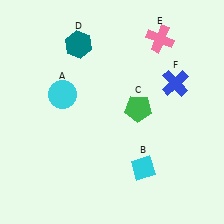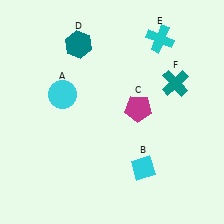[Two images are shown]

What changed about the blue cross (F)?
In Image 1, F is blue. In Image 2, it changed to teal.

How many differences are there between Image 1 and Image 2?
There are 3 differences between the two images.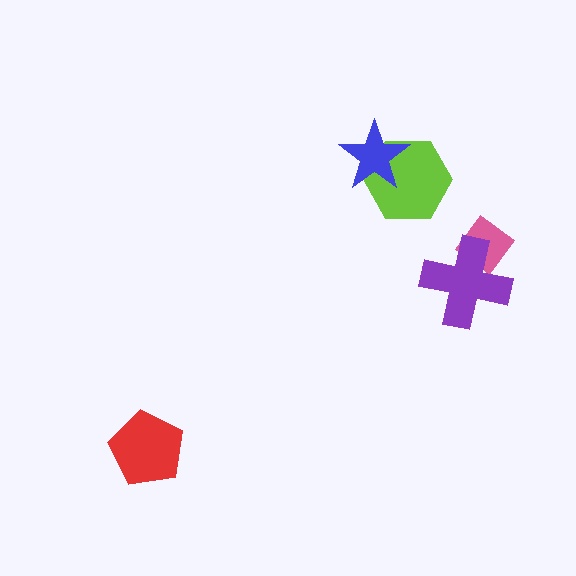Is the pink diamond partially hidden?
Yes, it is partially covered by another shape.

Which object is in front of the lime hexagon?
The blue star is in front of the lime hexagon.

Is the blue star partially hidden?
No, no other shape covers it.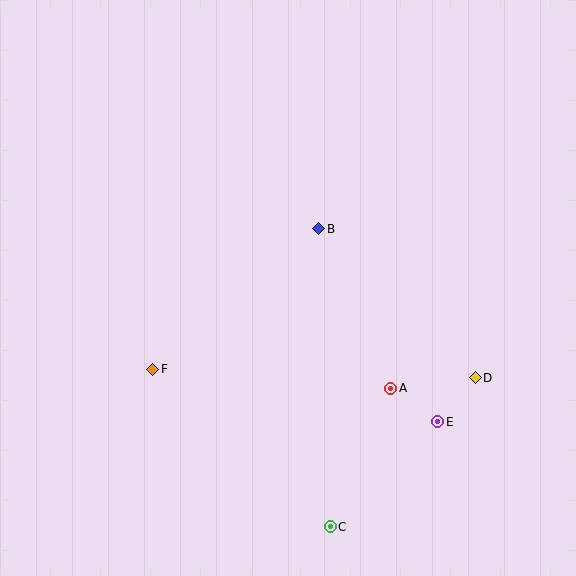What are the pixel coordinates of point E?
Point E is at (438, 422).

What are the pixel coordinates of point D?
Point D is at (475, 378).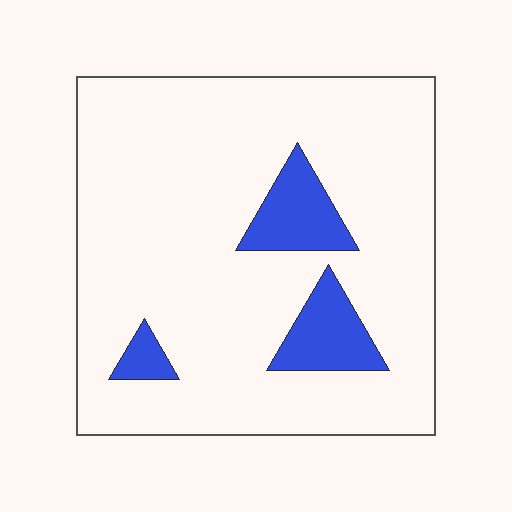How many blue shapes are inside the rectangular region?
3.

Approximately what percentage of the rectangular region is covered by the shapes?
Approximately 10%.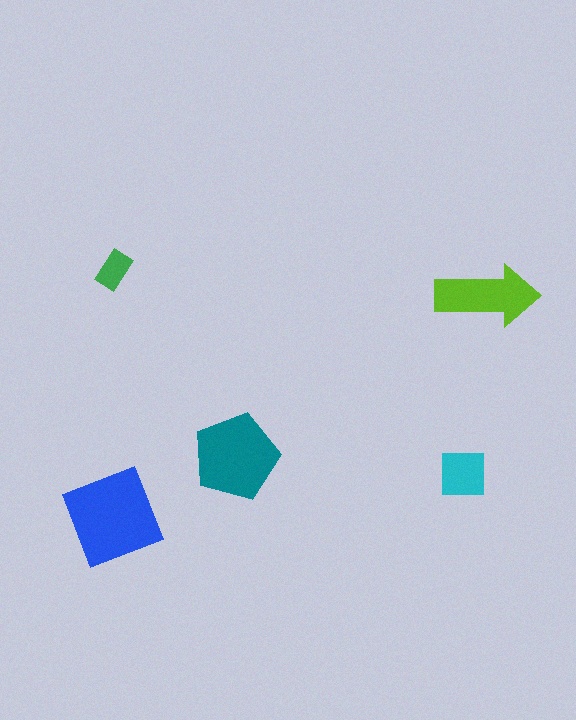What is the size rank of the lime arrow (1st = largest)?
3rd.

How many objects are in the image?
There are 5 objects in the image.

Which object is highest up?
The green rectangle is topmost.